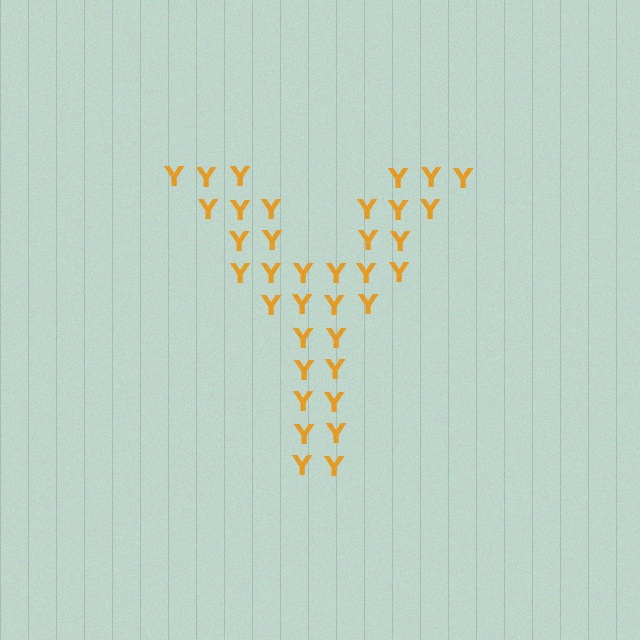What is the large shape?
The large shape is the letter Y.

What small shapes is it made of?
It is made of small letter Y's.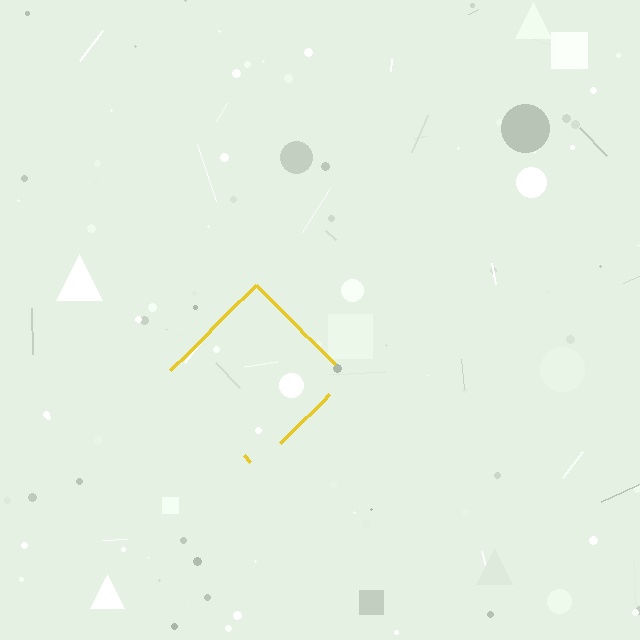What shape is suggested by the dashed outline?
The dashed outline suggests a diamond.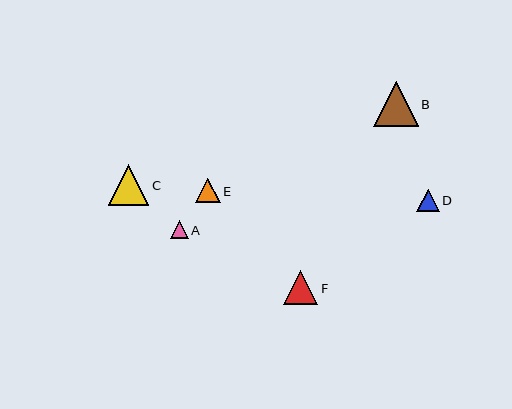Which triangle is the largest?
Triangle B is the largest with a size of approximately 45 pixels.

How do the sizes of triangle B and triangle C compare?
Triangle B and triangle C are approximately the same size.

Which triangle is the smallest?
Triangle A is the smallest with a size of approximately 17 pixels.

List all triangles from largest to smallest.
From largest to smallest: B, C, F, E, D, A.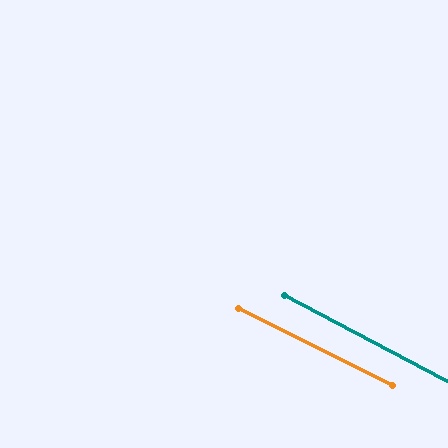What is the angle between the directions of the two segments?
Approximately 1 degree.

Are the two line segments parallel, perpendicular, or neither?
Parallel — their directions differ by only 1.3°.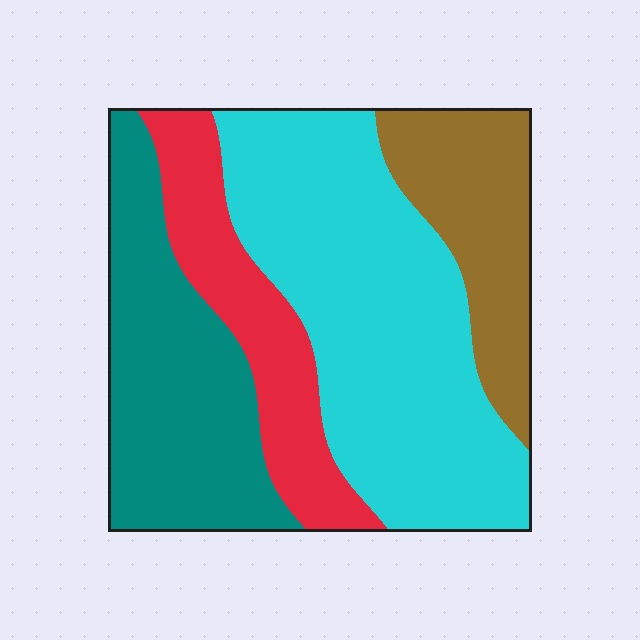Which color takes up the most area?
Cyan, at roughly 40%.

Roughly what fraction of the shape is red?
Red covers 17% of the shape.